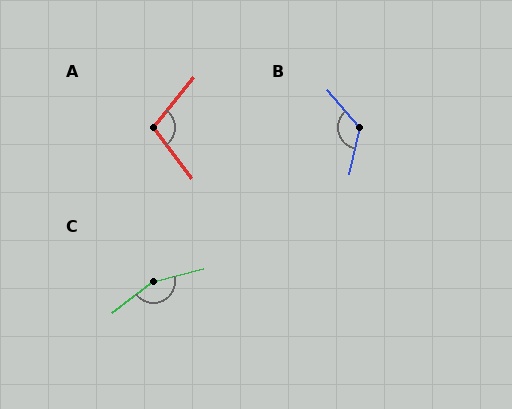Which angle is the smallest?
A, at approximately 105 degrees.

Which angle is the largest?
C, at approximately 158 degrees.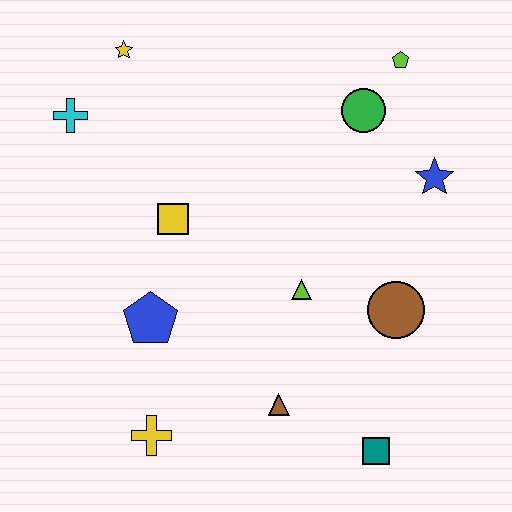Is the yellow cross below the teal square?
No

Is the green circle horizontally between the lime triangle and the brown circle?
Yes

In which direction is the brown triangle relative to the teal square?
The brown triangle is to the left of the teal square.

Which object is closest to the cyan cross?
The yellow star is closest to the cyan cross.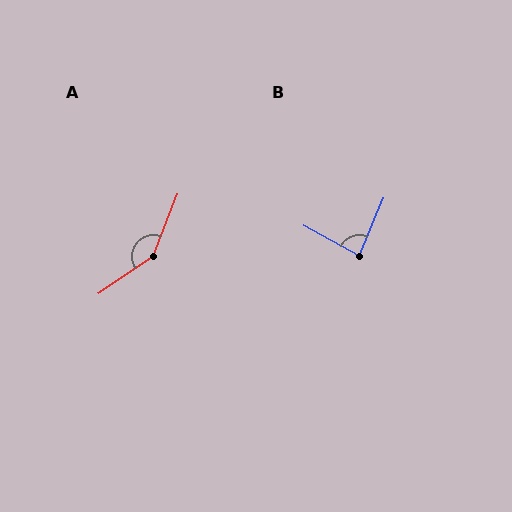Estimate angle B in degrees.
Approximately 84 degrees.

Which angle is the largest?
A, at approximately 145 degrees.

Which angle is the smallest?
B, at approximately 84 degrees.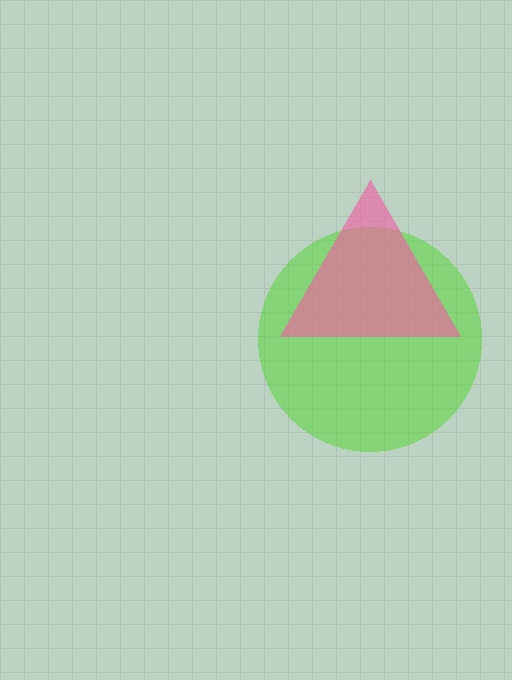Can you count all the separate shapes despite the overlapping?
Yes, there are 2 separate shapes.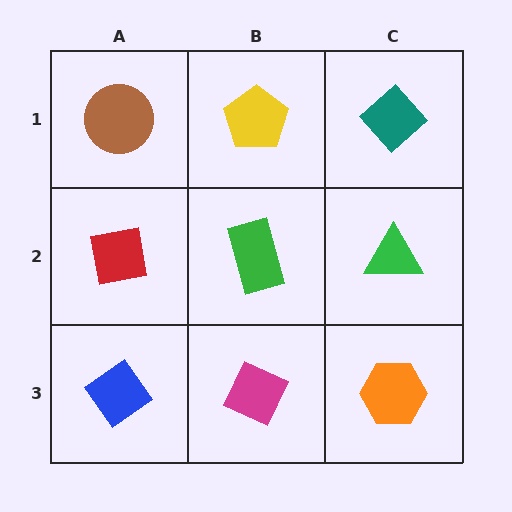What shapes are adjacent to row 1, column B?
A green rectangle (row 2, column B), a brown circle (row 1, column A), a teal diamond (row 1, column C).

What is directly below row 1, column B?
A green rectangle.